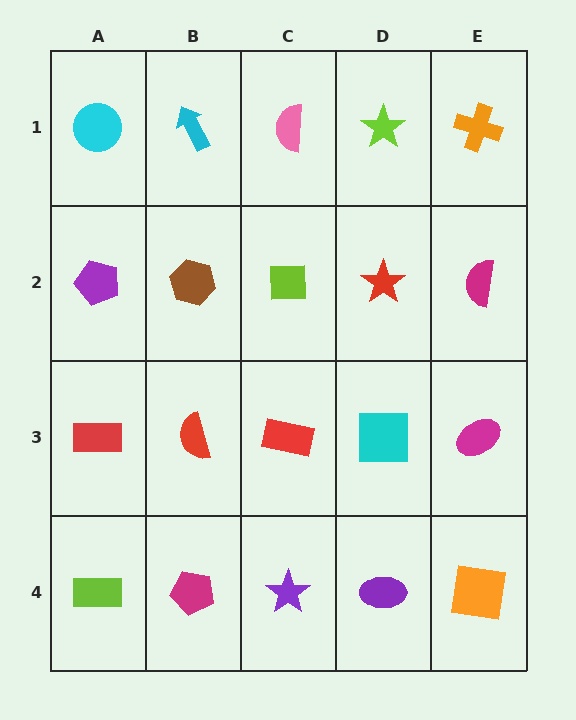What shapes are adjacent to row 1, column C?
A lime square (row 2, column C), a cyan arrow (row 1, column B), a lime star (row 1, column D).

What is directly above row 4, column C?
A red rectangle.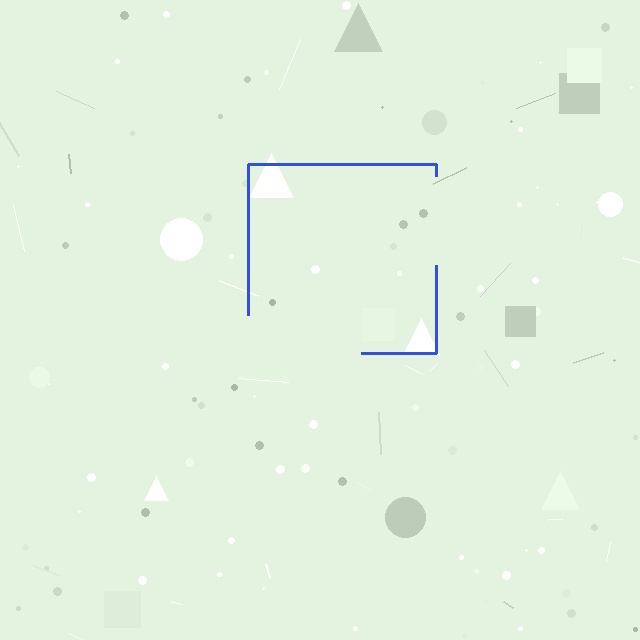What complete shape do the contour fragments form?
The contour fragments form a square.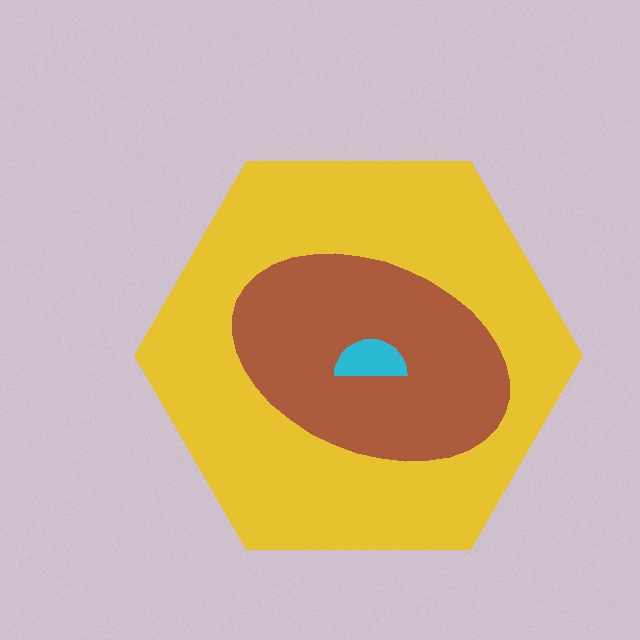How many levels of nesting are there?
3.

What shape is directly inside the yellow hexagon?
The brown ellipse.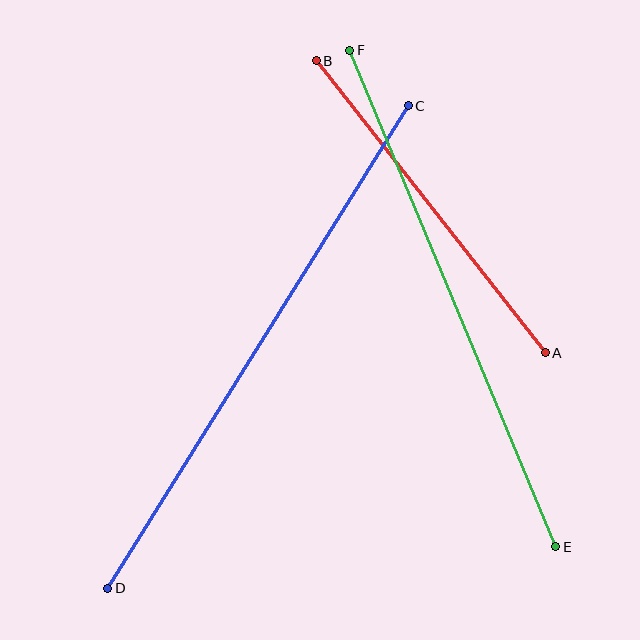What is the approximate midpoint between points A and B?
The midpoint is at approximately (431, 207) pixels.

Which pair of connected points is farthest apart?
Points C and D are farthest apart.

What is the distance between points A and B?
The distance is approximately 371 pixels.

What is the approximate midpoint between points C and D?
The midpoint is at approximately (258, 347) pixels.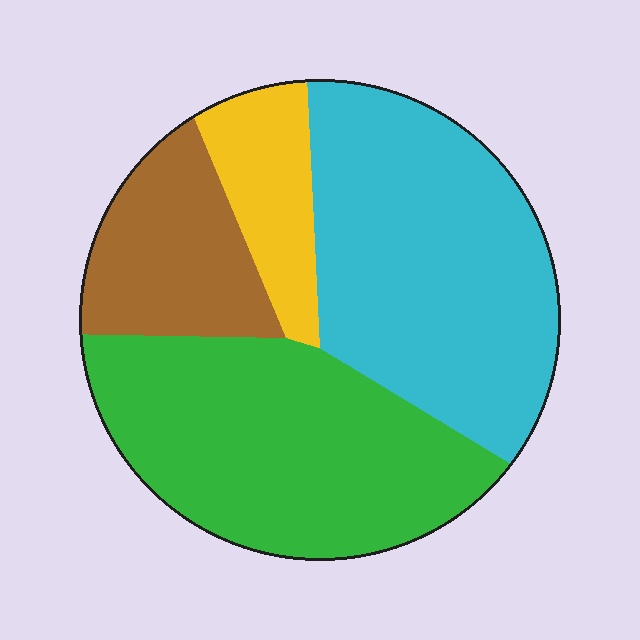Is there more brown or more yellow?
Brown.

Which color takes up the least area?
Yellow, at roughly 10%.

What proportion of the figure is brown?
Brown takes up about one sixth (1/6) of the figure.